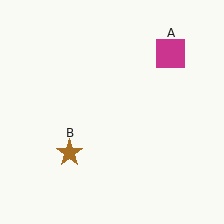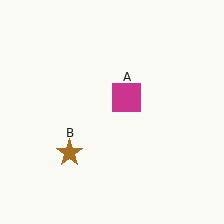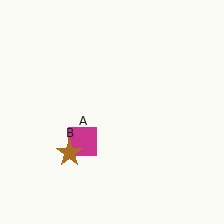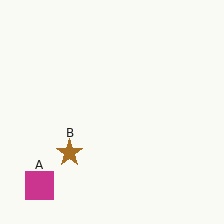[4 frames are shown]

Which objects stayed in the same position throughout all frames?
Brown star (object B) remained stationary.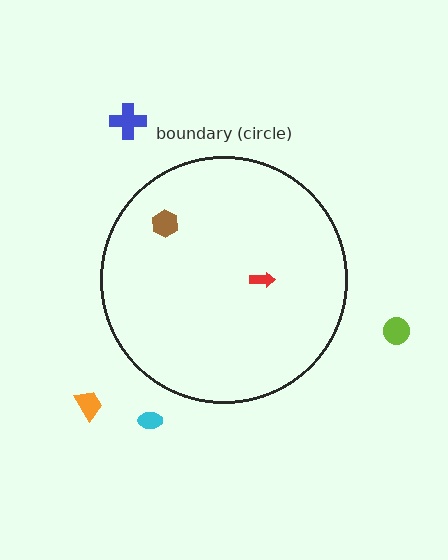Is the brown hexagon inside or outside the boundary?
Inside.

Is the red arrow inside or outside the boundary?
Inside.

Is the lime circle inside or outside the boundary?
Outside.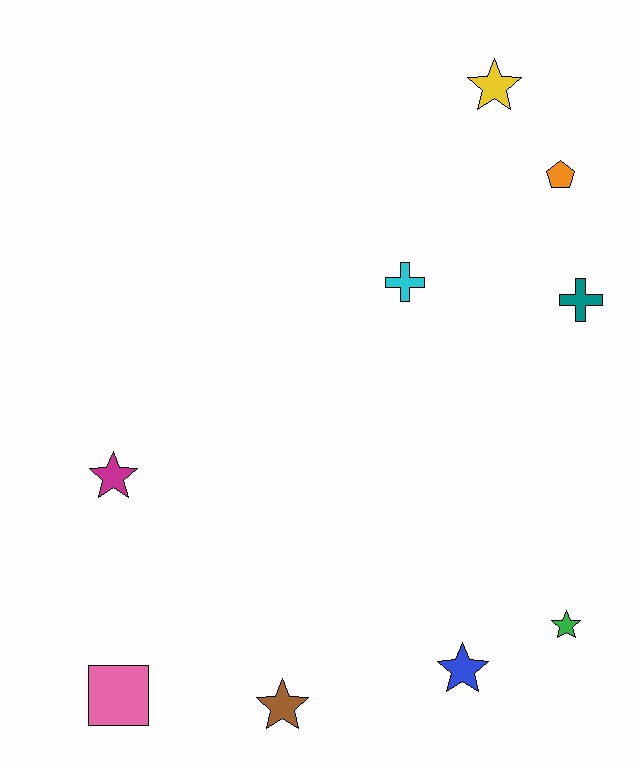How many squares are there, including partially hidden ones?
There is 1 square.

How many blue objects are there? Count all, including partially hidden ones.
There is 1 blue object.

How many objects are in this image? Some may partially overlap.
There are 9 objects.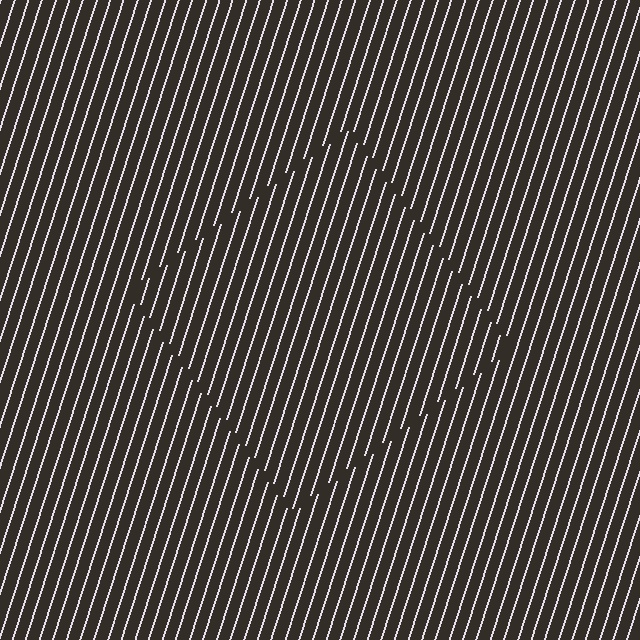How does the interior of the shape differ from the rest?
The interior of the shape contains the same grating, shifted by half a period — the contour is defined by the phase discontinuity where line-ends from the inner and outer gratings abut.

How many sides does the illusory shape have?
4 sides — the line-ends trace a square.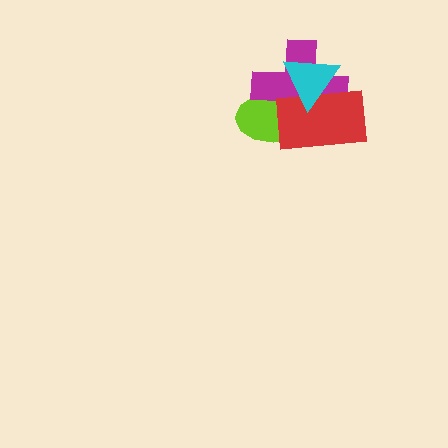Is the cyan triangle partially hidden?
No, no other shape covers it.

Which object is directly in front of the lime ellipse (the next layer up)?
The magenta cross is directly in front of the lime ellipse.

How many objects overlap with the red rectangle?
3 objects overlap with the red rectangle.